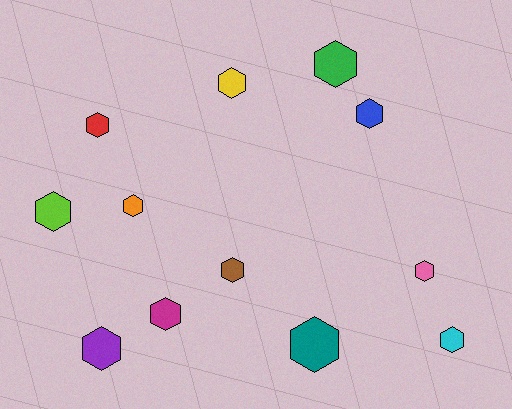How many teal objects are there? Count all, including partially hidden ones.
There is 1 teal object.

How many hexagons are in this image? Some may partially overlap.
There are 12 hexagons.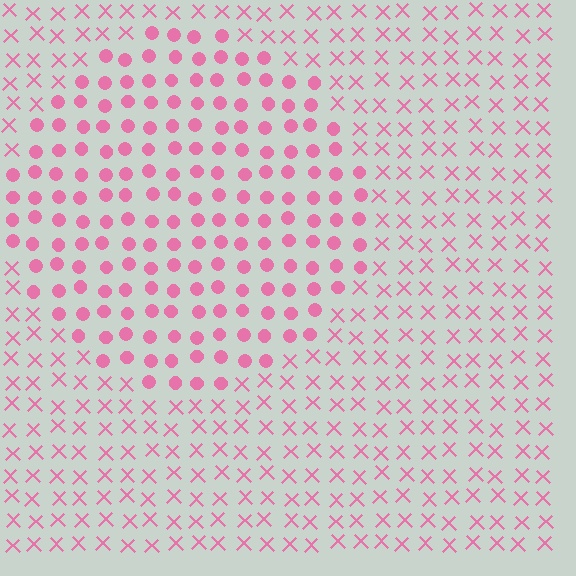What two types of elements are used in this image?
The image uses circles inside the circle region and X marks outside it.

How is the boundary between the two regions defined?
The boundary is defined by a change in element shape: circles inside vs. X marks outside. All elements share the same color and spacing.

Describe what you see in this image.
The image is filled with small pink elements arranged in a uniform grid. A circle-shaped region contains circles, while the surrounding area contains X marks. The boundary is defined purely by the change in element shape.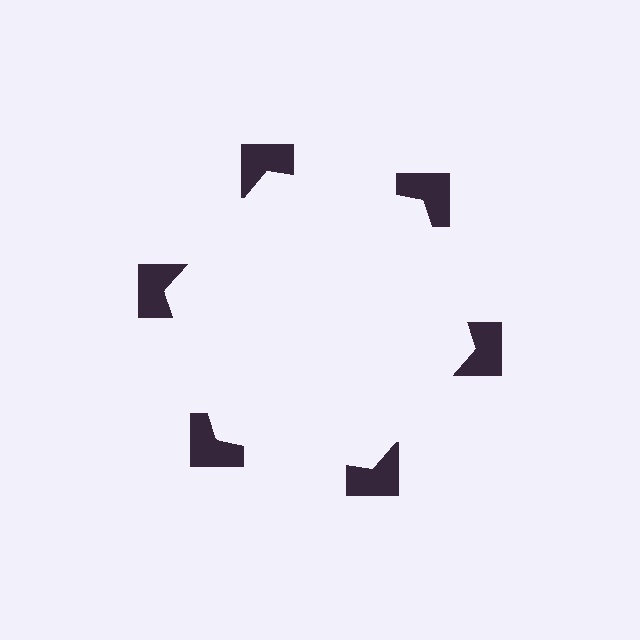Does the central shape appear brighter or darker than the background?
It typically appears slightly brighter than the background, even though no actual brightness change is drawn.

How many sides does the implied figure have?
6 sides.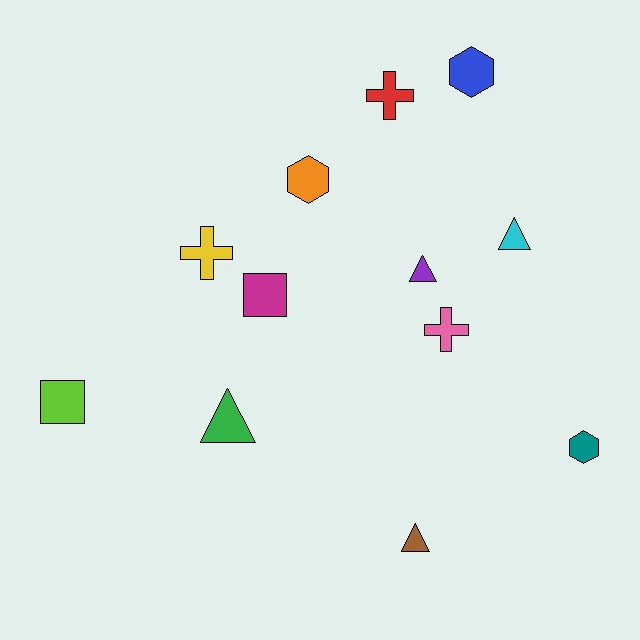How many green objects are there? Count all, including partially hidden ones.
There is 1 green object.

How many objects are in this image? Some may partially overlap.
There are 12 objects.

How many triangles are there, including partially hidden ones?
There are 4 triangles.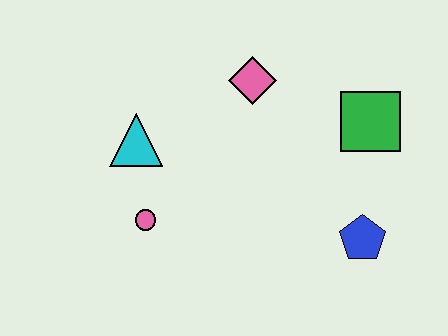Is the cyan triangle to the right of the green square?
No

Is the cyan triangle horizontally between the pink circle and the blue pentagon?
No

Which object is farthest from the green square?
The pink circle is farthest from the green square.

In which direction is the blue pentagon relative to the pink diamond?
The blue pentagon is below the pink diamond.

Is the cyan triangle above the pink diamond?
No